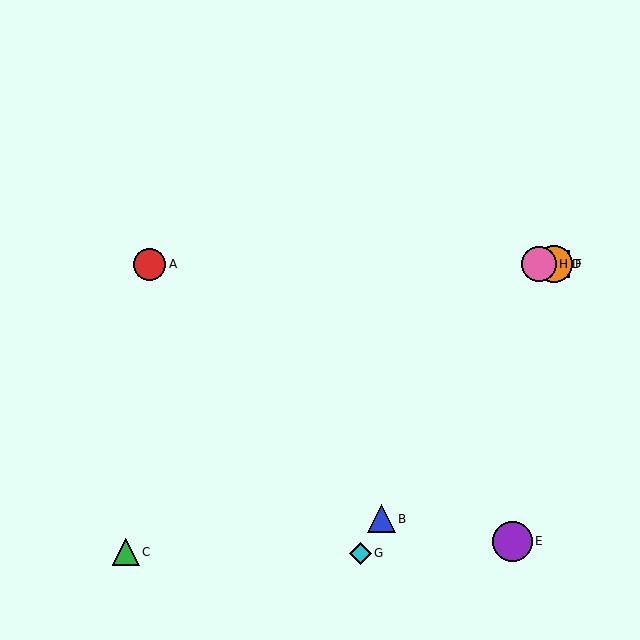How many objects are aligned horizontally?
4 objects (A, D, F, H) are aligned horizontally.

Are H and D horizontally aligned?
Yes, both are at y≈264.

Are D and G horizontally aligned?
No, D is at y≈264 and G is at y≈553.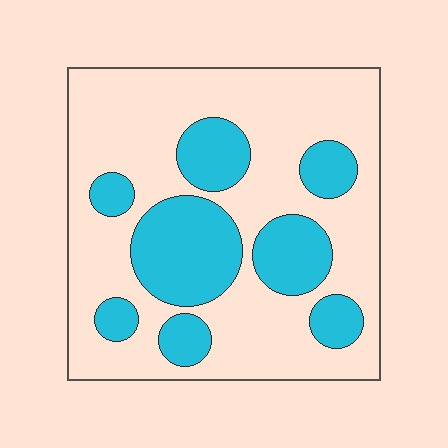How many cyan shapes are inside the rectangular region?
8.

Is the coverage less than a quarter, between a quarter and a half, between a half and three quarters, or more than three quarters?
Between a quarter and a half.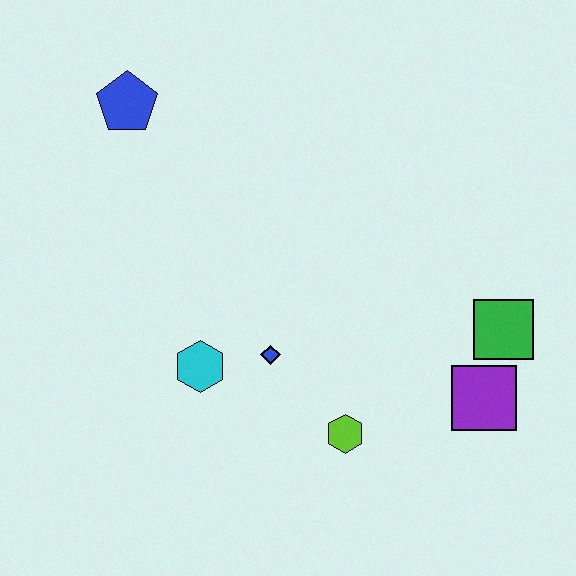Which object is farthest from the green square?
The blue pentagon is farthest from the green square.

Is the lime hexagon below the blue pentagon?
Yes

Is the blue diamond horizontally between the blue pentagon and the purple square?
Yes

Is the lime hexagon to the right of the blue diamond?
Yes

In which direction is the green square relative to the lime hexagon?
The green square is to the right of the lime hexagon.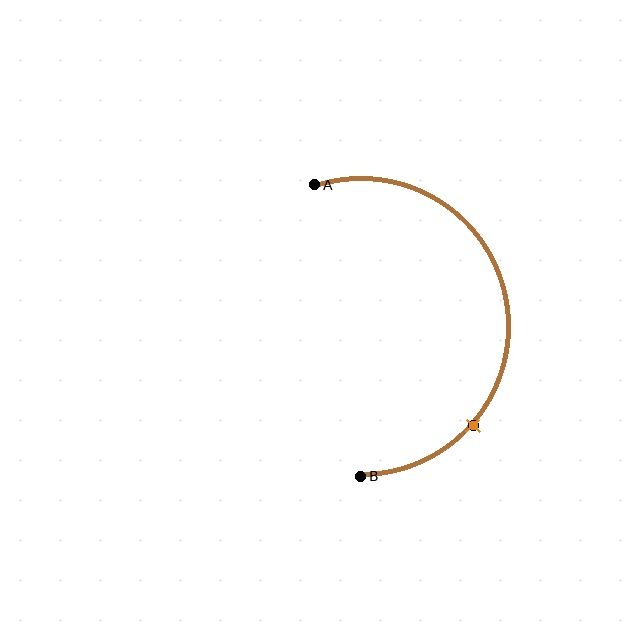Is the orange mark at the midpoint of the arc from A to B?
No. The orange mark lies on the arc but is closer to endpoint B. The arc midpoint would be at the point on the curve equidistant along the arc from both A and B.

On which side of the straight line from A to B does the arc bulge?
The arc bulges to the right of the straight line connecting A and B.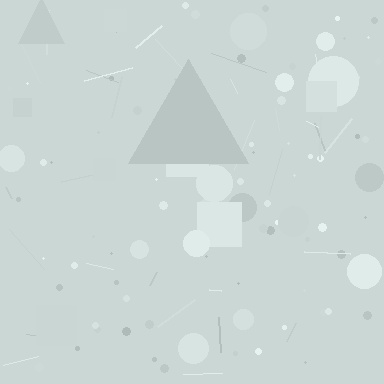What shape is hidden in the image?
A triangle is hidden in the image.